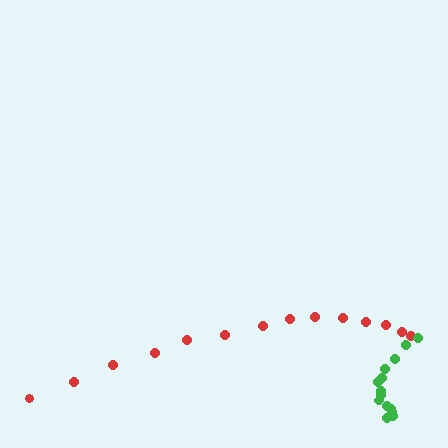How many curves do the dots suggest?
There are 2 distinct paths.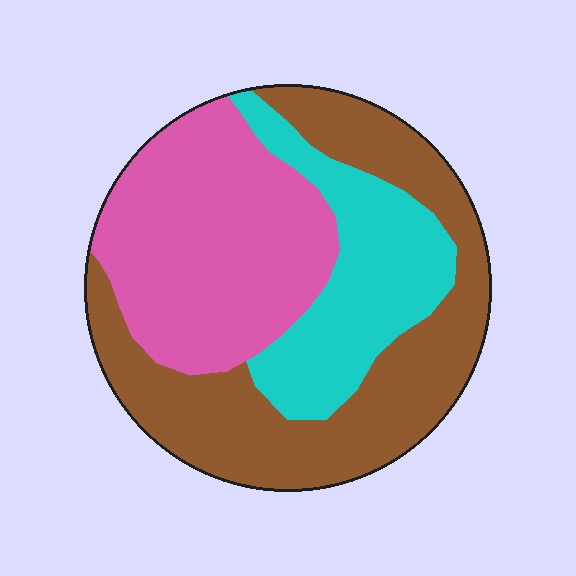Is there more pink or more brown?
Brown.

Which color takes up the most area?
Brown, at roughly 40%.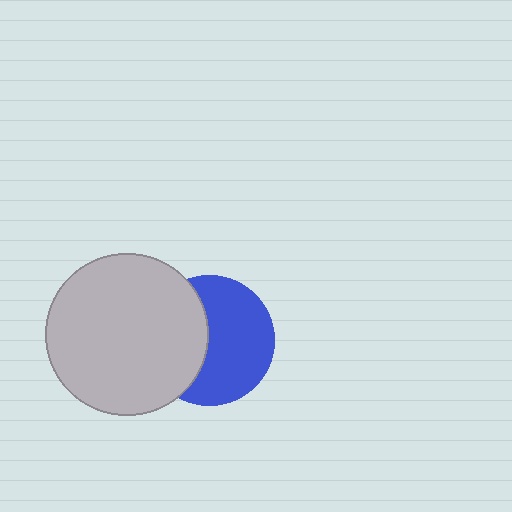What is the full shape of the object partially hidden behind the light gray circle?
The partially hidden object is a blue circle.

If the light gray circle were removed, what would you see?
You would see the complete blue circle.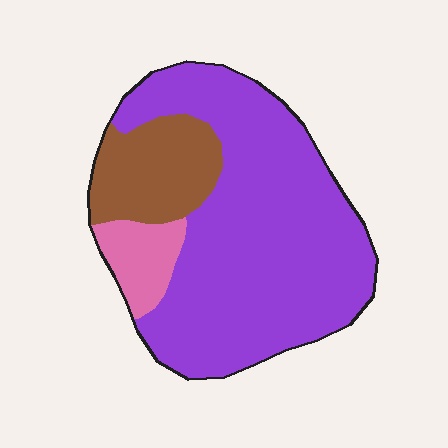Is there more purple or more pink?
Purple.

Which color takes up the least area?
Pink, at roughly 10%.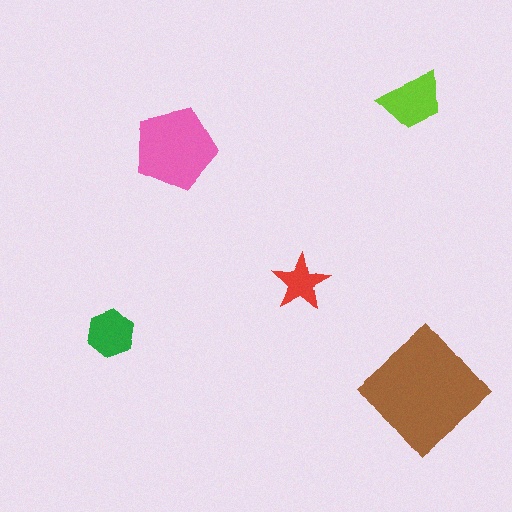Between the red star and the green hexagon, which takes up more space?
The green hexagon.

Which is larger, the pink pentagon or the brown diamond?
The brown diamond.